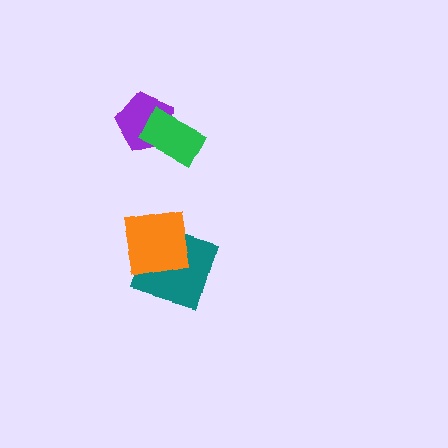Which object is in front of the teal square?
The orange square is in front of the teal square.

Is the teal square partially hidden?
Yes, it is partially covered by another shape.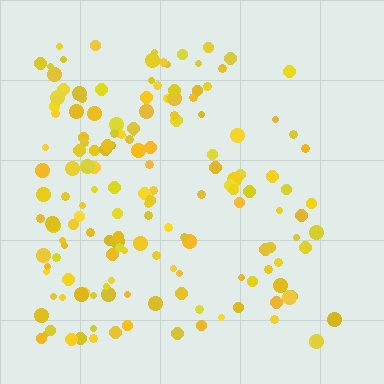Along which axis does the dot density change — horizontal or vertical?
Horizontal.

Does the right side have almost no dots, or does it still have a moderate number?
Still a moderate number, just noticeably fewer than the left.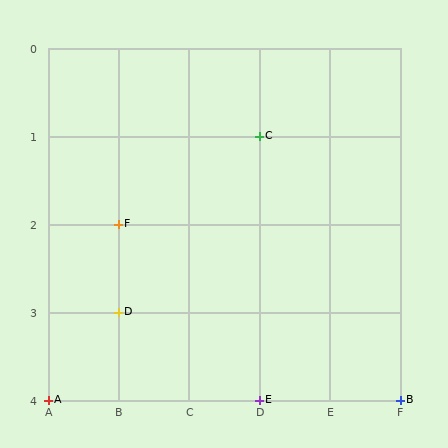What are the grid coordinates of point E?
Point E is at grid coordinates (D, 4).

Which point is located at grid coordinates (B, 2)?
Point F is at (B, 2).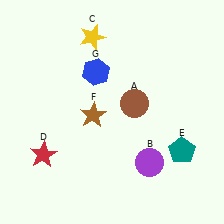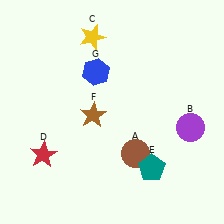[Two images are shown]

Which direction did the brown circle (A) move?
The brown circle (A) moved down.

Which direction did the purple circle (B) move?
The purple circle (B) moved right.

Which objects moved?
The objects that moved are: the brown circle (A), the purple circle (B), the teal pentagon (E).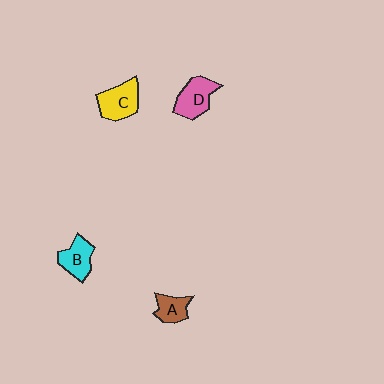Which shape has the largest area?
Shape C (yellow).